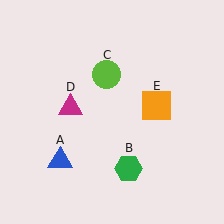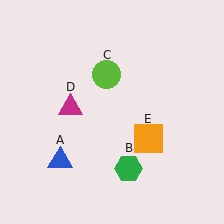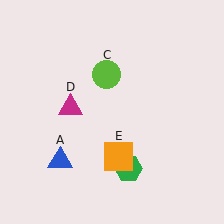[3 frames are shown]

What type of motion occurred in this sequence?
The orange square (object E) rotated clockwise around the center of the scene.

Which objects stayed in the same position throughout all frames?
Blue triangle (object A) and green hexagon (object B) and lime circle (object C) and magenta triangle (object D) remained stationary.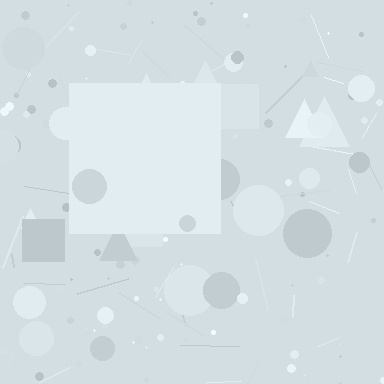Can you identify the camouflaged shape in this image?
The camouflaged shape is a square.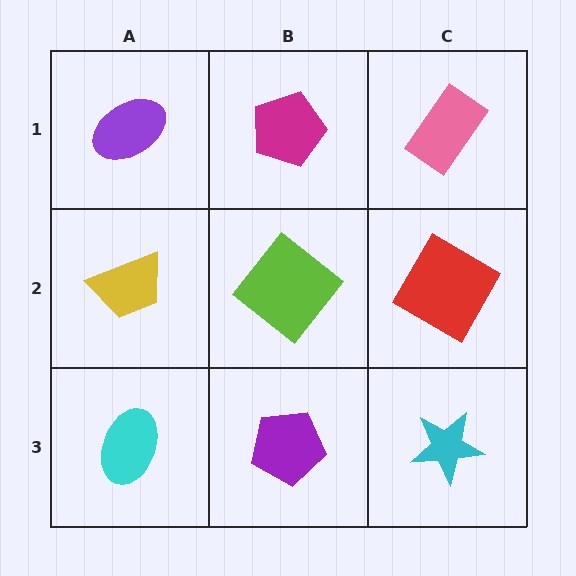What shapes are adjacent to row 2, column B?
A magenta pentagon (row 1, column B), a purple pentagon (row 3, column B), a yellow trapezoid (row 2, column A), a red diamond (row 2, column C).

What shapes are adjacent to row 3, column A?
A yellow trapezoid (row 2, column A), a purple pentagon (row 3, column B).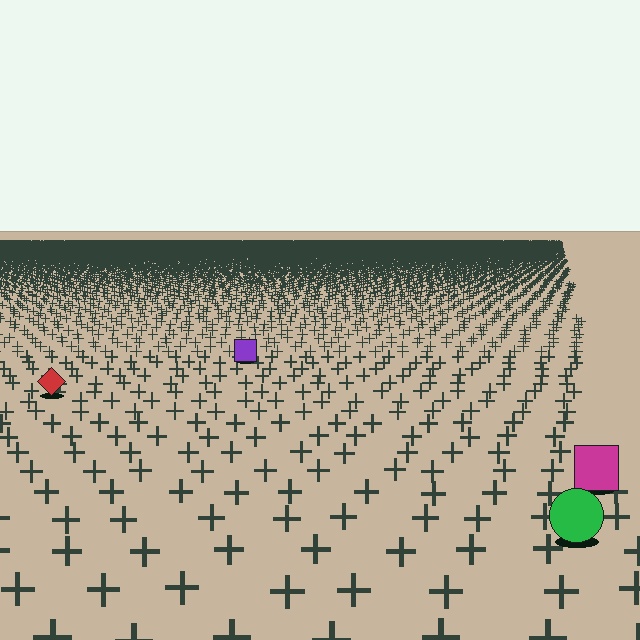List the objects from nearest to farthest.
From nearest to farthest: the green circle, the magenta square, the red diamond, the purple square.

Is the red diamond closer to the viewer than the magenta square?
No. The magenta square is closer — you can tell from the texture gradient: the ground texture is coarser near it.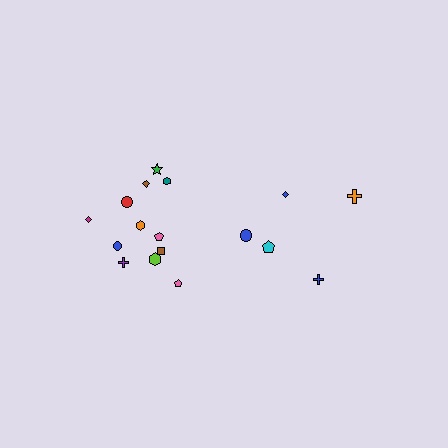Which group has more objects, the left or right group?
The left group.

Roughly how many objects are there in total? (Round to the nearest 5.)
Roughly 15 objects in total.